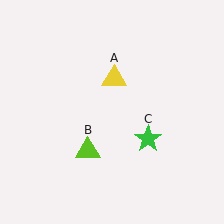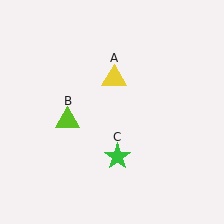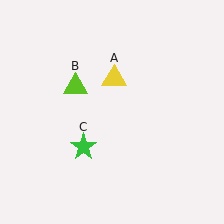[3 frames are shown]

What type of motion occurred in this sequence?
The lime triangle (object B), green star (object C) rotated clockwise around the center of the scene.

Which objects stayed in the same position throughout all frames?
Yellow triangle (object A) remained stationary.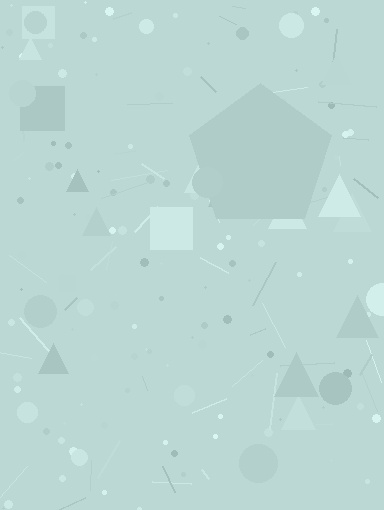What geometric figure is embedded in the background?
A pentagon is embedded in the background.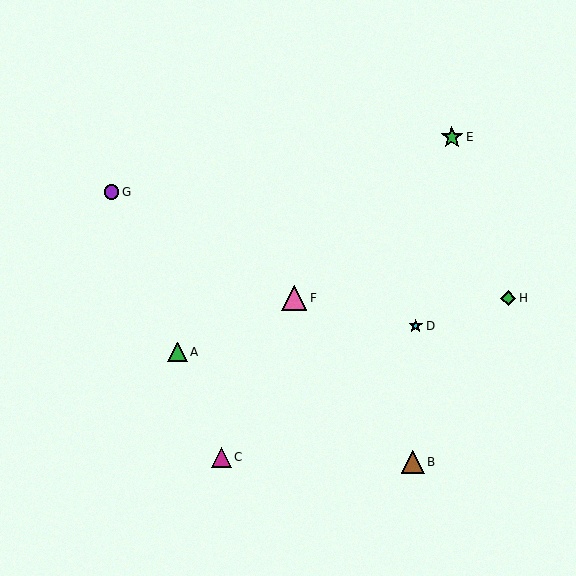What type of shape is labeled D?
Shape D is a cyan star.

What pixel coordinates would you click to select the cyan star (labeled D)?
Click at (416, 326) to select the cyan star D.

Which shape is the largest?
The pink triangle (labeled F) is the largest.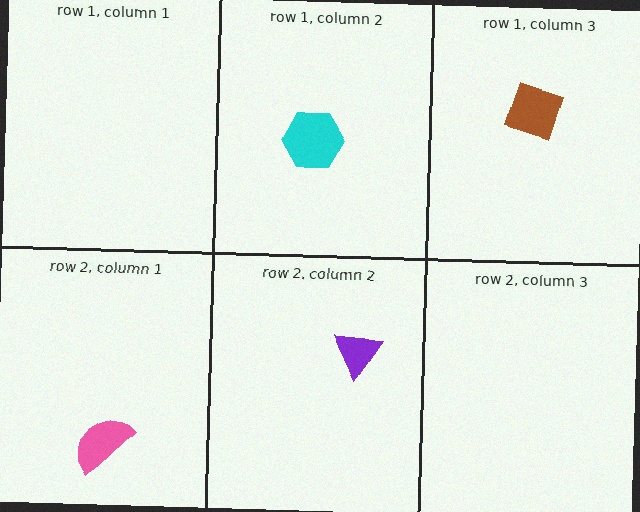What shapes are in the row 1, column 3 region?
The brown diamond.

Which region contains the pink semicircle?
The row 2, column 1 region.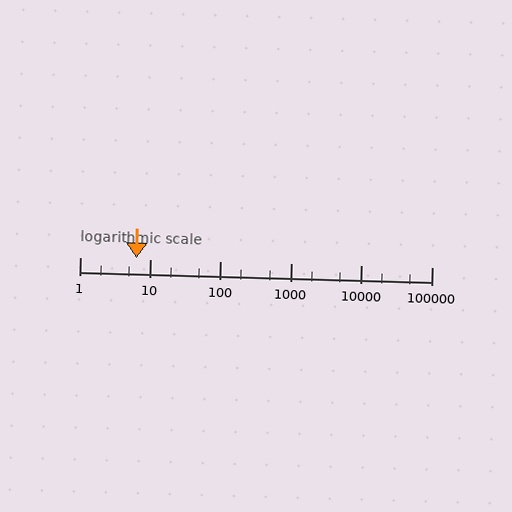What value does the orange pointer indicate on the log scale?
The pointer indicates approximately 6.3.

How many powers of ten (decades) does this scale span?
The scale spans 5 decades, from 1 to 100000.